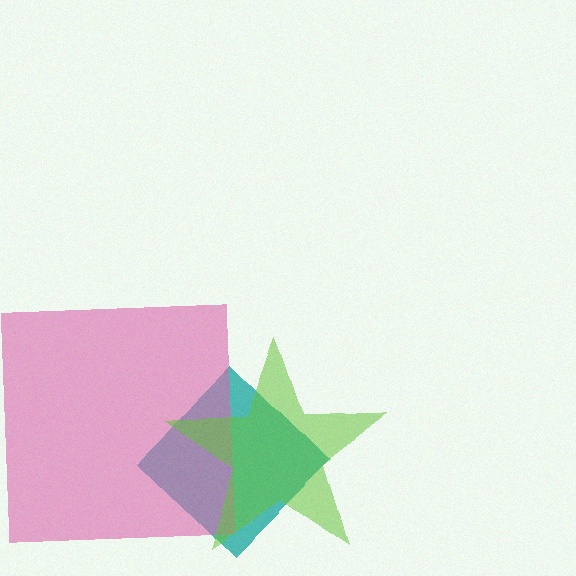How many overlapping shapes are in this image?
There are 3 overlapping shapes in the image.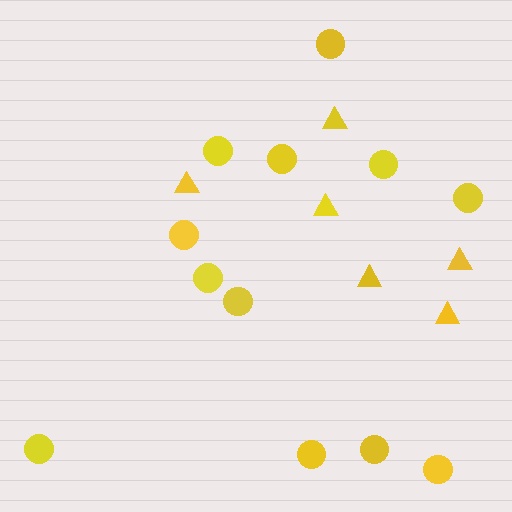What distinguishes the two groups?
There are 2 groups: one group of circles (12) and one group of triangles (6).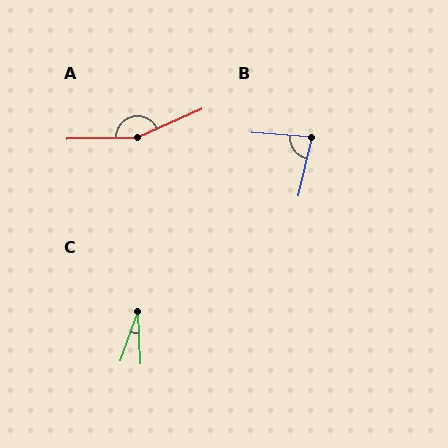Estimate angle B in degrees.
Approximately 82 degrees.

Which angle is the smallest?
C, at approximately 23 degrees.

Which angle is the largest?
A, at approximately 158 degrees.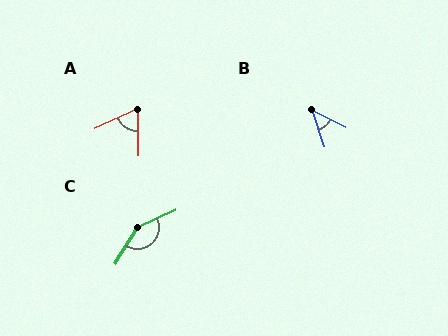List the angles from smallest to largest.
B (44°), A (66°), C (146°).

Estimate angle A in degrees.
Approximately 66 degrees.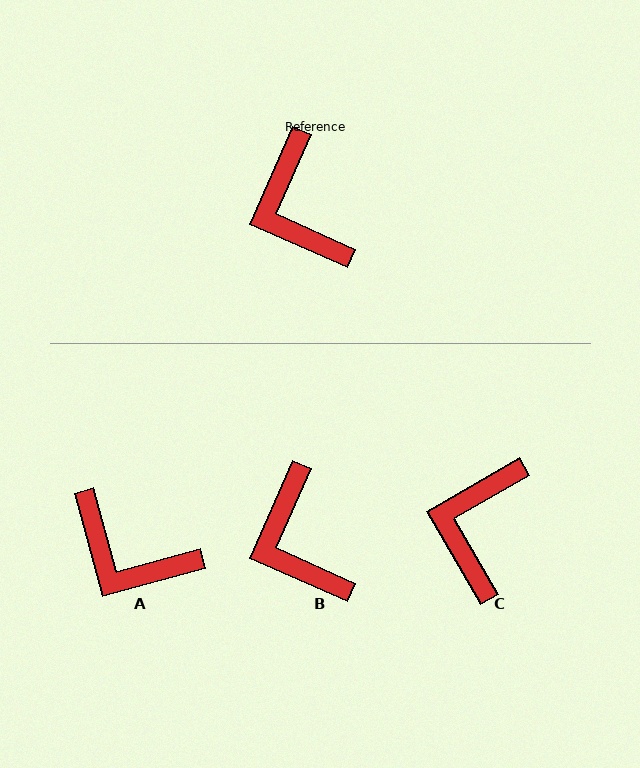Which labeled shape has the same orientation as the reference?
B.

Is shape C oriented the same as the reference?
No, it is off by about 36 degrees.